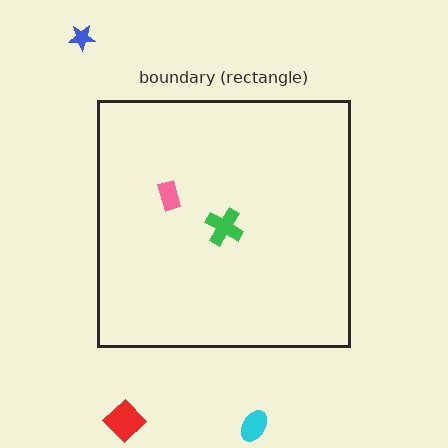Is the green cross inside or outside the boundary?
Inside.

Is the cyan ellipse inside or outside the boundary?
Outside.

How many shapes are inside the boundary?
2 inside, 3 outside.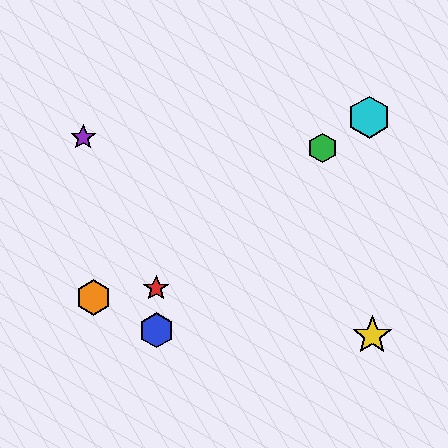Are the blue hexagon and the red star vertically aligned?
Yes, both are at x≈156.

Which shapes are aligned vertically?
The red star, the blue hexagon are aligned vertically.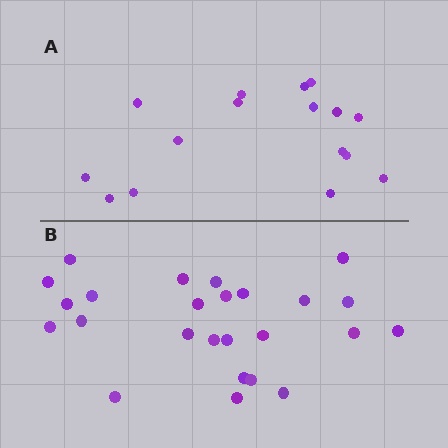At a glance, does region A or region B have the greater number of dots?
Region B (the bottom region) has more dots.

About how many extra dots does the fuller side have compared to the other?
Region B has roughly 8 or so more dots than region A.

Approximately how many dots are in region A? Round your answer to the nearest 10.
About 20 dots. (The exact count is 16, which rounds to 20.)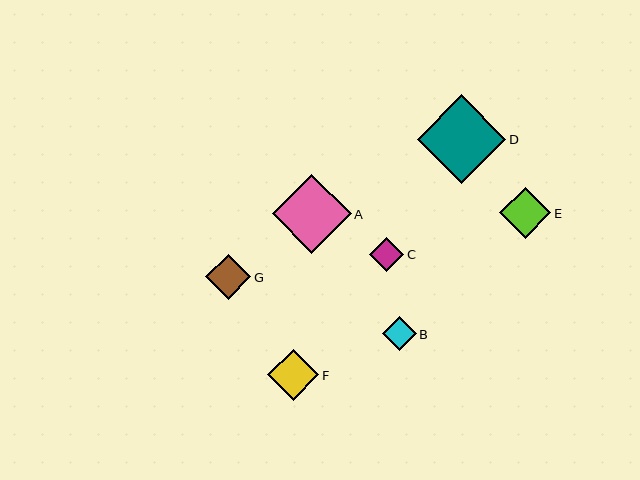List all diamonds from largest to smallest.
From largest to smallest: D, A, F, E, G, C, B.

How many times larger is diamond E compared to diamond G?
Diamond E is approximately 1.1 times the size of diamond G.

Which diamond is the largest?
Diamond D is the largest with a size of approximately 89 pixels.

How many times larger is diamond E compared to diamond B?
Diamond E is approximately 1.5 times the size of diamond B.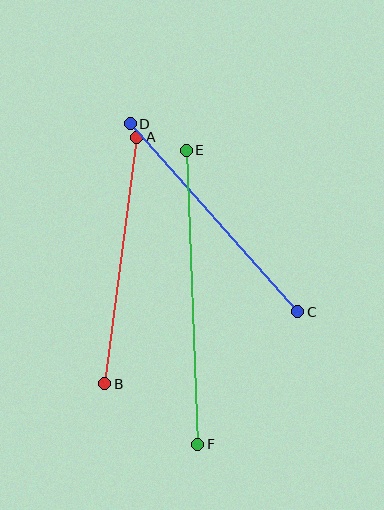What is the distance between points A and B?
The distance is approximately 249 pixels.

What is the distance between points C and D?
The distance is approximately 251 pixels.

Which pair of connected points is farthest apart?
Points E and F are farthest apart.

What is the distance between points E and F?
The distance is approximately 294 pixels.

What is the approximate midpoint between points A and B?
The midpoint is at approximately (121, 260) pixels.